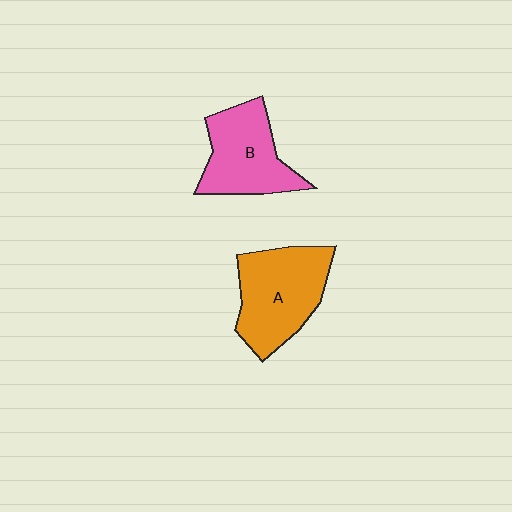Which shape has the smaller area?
Shape B (pink).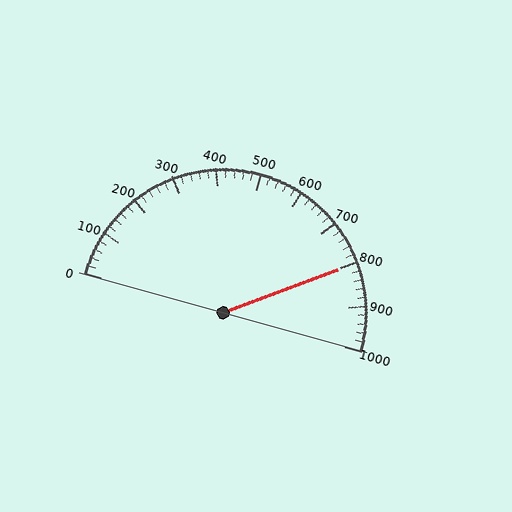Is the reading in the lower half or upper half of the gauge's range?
The reading is in the upper half of the range (0 to 1000).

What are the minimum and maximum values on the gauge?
The gauge ranges from 0 to 1000.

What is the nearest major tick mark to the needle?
The nearest major tick mark is 800.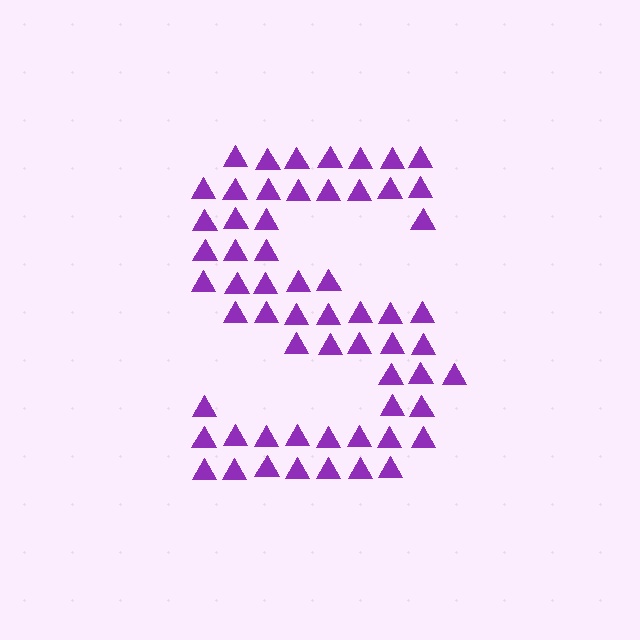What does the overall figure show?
The overall figure shows the letter S.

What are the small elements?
The small elements are triangles.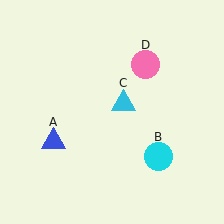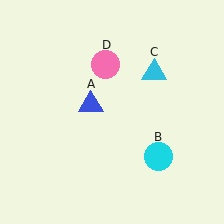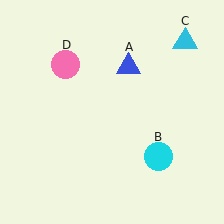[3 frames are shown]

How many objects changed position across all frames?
3 objects changed position: blue triangle (object A), cyan triangle (object C), pink circle (object D).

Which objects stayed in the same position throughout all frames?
Cyan circle (object B) remained stationary.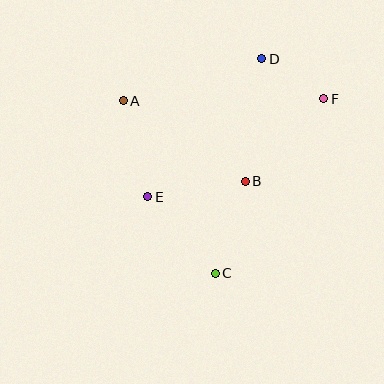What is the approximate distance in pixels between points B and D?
The distance between B and D is approximately 124 pixels.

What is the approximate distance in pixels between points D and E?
The distance between D and E is approximately 179 pixels.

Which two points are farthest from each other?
Points C and D are farthest from each other.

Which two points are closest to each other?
Points D and F are closest to each other.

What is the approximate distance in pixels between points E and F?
The distance between E and F is approximately 201 pixels.